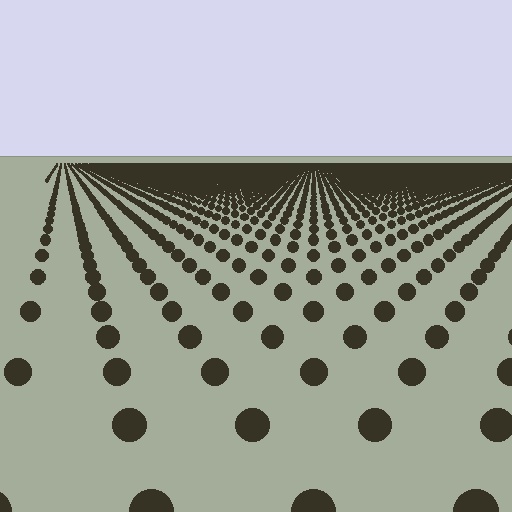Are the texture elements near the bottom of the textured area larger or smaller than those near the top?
Larger. Near the bottom, elements are closer to the viewer and appear at a bigger on-screen size.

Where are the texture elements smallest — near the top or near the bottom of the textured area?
Near the top.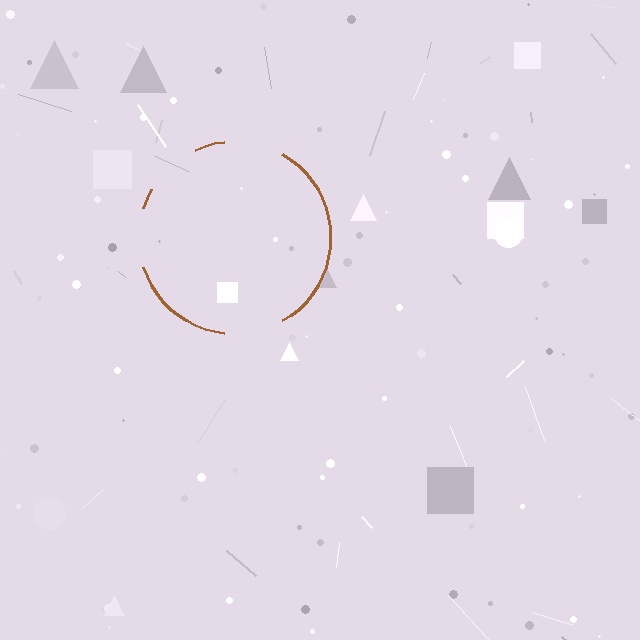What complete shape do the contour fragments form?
The contour fragments form a circle.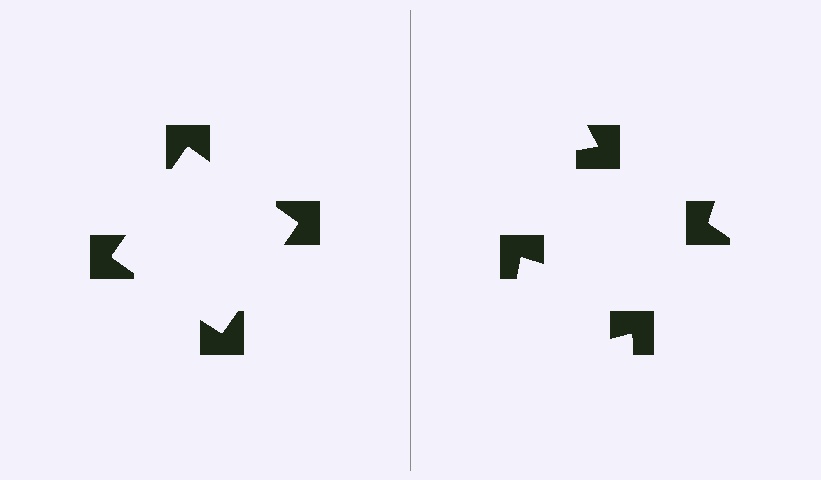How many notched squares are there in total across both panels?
8 — 4 on each side.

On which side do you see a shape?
An illusory square appears on the left side. On the right side the wedge cuts are rotated, so no coherent shape forms.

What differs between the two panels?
The notched squares are positioned identically on both sides; only the wedge orientations differ. On the left they align to a square; on the right they are misaligned.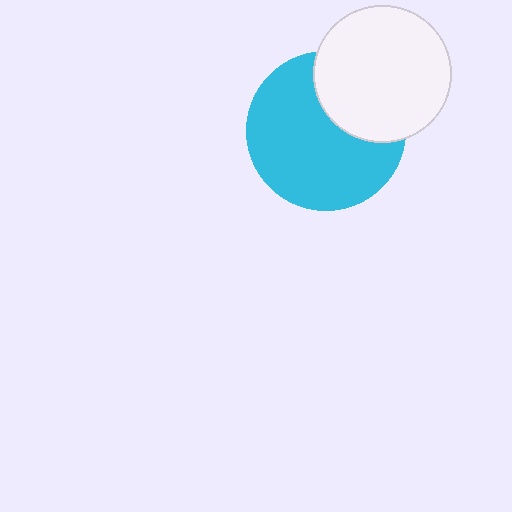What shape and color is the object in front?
The object in front is a white circle.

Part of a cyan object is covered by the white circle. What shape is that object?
It is a circle.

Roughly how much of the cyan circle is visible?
Most of it is visible (roughly 70%).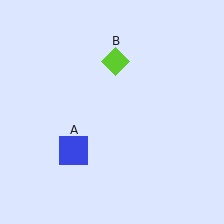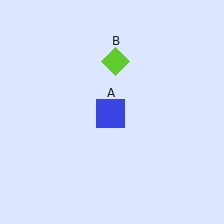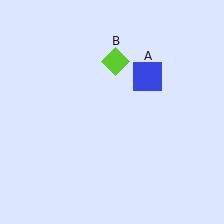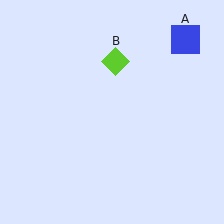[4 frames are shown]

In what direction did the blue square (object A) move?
The blue square (object A) moved up and to the right.